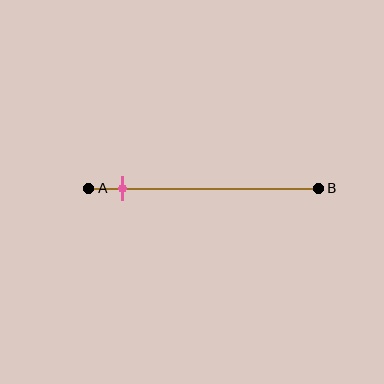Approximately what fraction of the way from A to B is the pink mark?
The pink mark is approximately 15% of the way from A to B.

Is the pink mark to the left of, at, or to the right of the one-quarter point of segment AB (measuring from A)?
The pink mark is to the left of the one-quarter point of segment AB.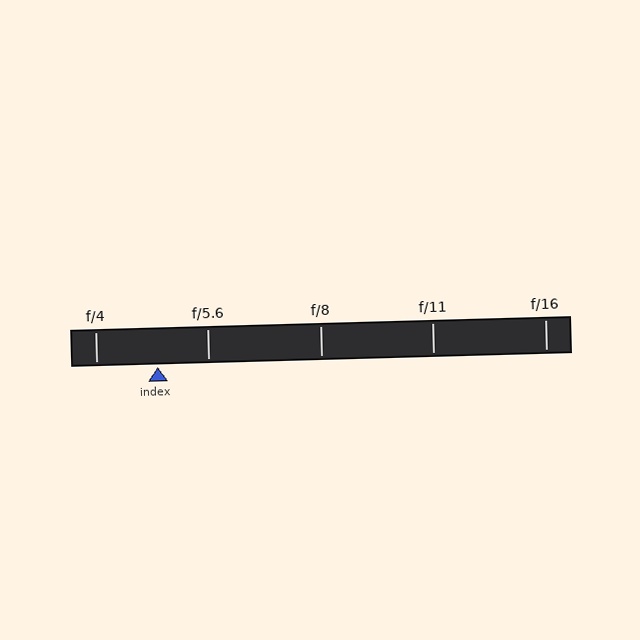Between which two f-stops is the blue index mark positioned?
The index mark is between f/4 and f/5.6.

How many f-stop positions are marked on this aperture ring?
There are 5 f-stop positions marked.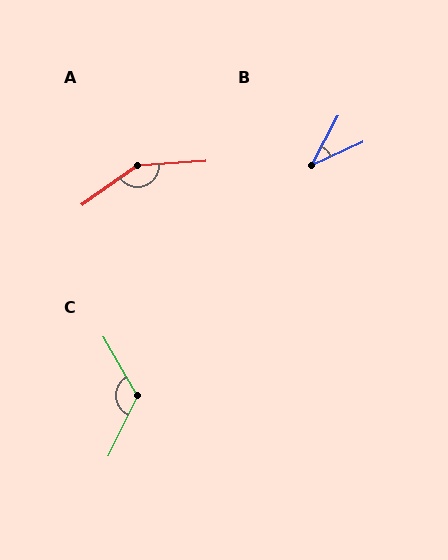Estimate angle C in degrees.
Approximately 125 degrees.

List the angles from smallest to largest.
B (37°), C (125°), A (148°).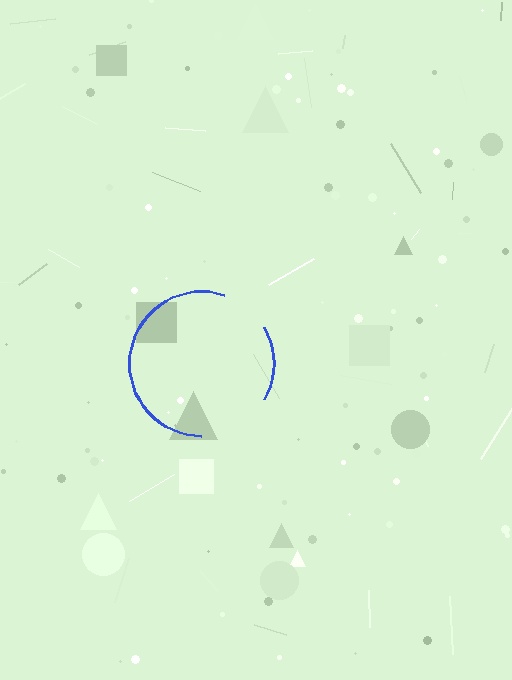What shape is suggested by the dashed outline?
The dashed outline suggests a circle.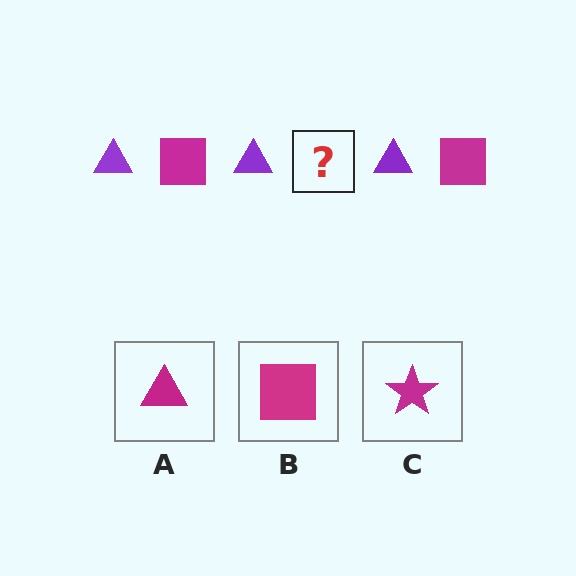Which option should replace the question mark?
Option B.